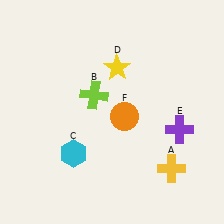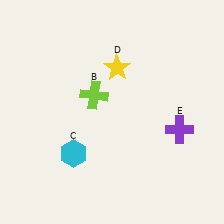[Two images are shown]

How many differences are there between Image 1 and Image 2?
There are 2 differences between the two images.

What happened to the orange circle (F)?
The orange circle (F) was removed in Image 2. It was in the bottom-right area of Image 1.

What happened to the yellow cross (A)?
The yellow cross (A) was removed in Image 2. It was in the bottom-right area of Image 1.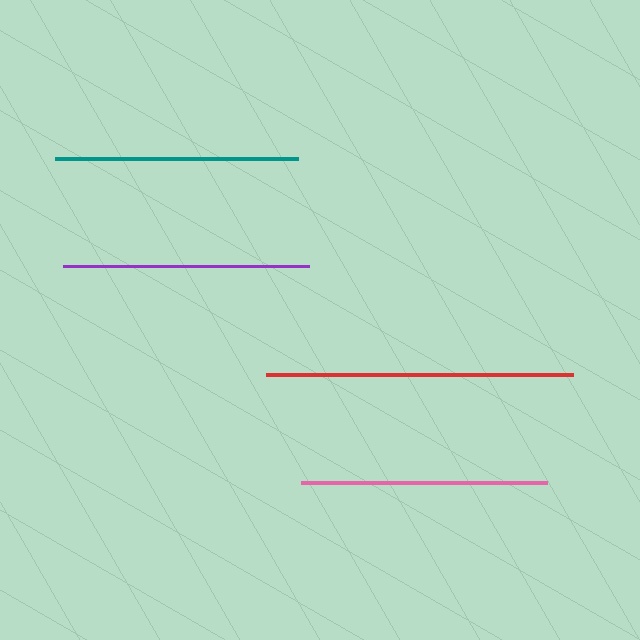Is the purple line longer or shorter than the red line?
The red line is longer than the purple line.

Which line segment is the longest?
The red line is the longest at approximately 307 pixels.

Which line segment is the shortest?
The teal line is the shortest at approximately 243 pixels.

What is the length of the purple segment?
The purple segment is approximately 246 pixels long.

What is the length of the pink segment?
The pink segment is approximately 245 pixels long.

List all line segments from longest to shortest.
From longest to shortest: red, purple, pink, teal.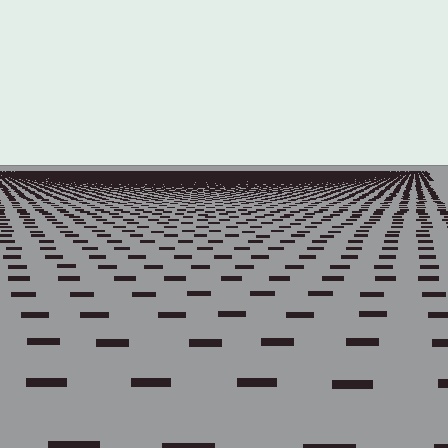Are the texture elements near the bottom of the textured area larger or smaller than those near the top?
Larger. Near the bottom, elements are closer to the viewer and appear at a bigger on-screen size.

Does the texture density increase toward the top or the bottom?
Density increases toward the top.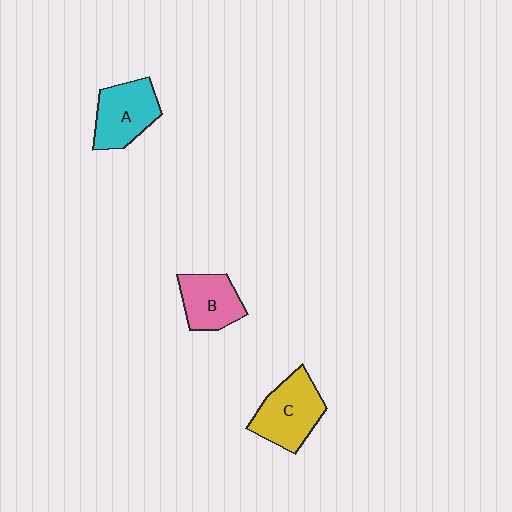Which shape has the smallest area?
Shape B (pink).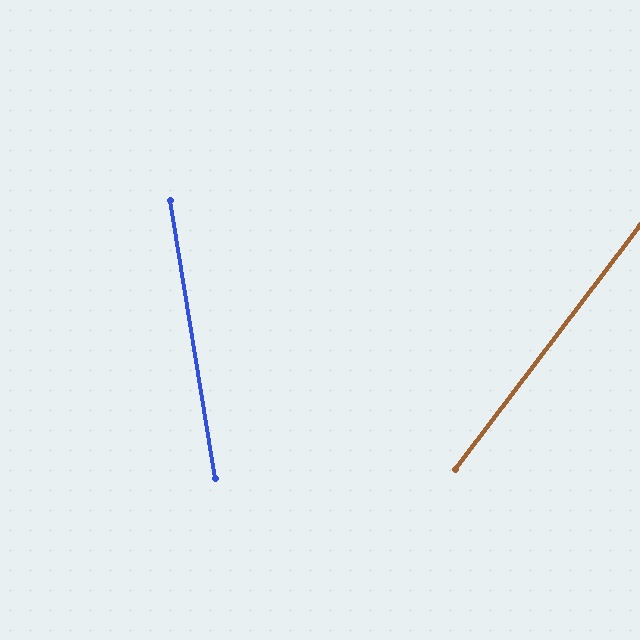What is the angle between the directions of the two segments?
Approximately 47 degrees.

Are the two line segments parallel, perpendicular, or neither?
Neither parallel nor perpendicular — they differ by about 47°.